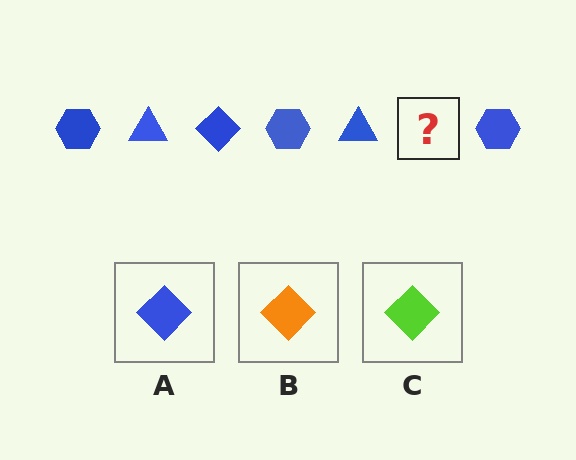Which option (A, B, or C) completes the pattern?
A.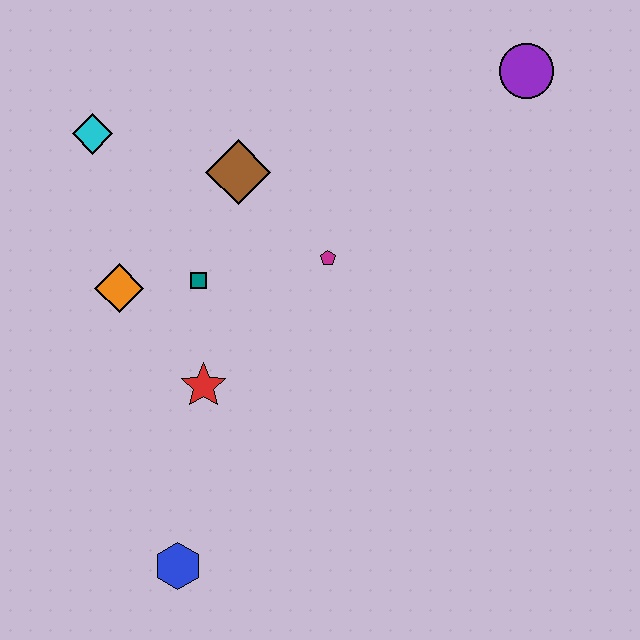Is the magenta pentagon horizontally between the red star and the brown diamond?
No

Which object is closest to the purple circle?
The magenta pentagon is closest to the purple circle.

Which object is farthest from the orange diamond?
The purple circle is farthest from the orange diamond.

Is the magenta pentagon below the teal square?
No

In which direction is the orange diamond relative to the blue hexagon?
The orange diamond is above the blue hexagon.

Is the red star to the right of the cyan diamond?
Yes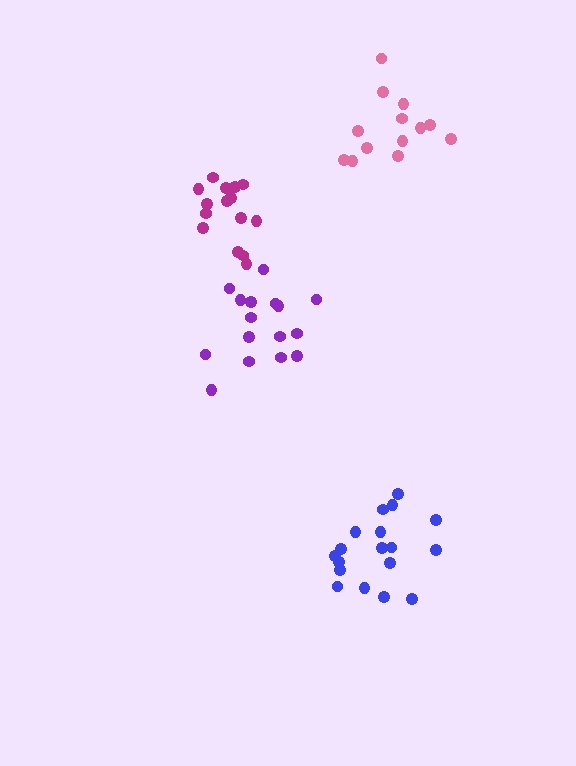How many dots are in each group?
Group 1: 16 dots, Group 2: 13 dots, Group 3: 15 dots, Group 4: 18 dots (62 total).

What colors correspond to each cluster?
The clusters are colored: purple, pink, magenta, blue.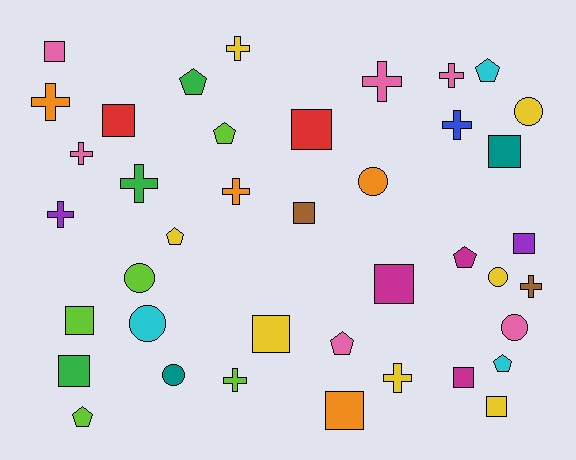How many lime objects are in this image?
There are 5 lime objects.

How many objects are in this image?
There are 40 objects.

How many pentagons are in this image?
There are 8 pentagons.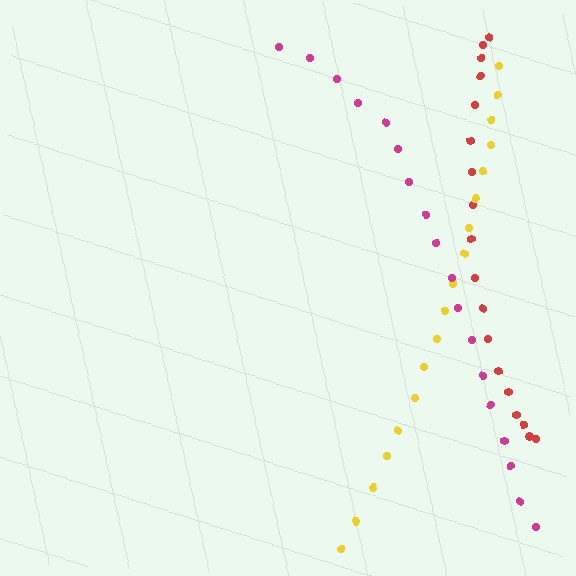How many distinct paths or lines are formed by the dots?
There are 3 distinct paths.